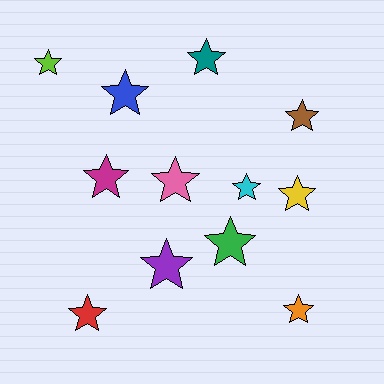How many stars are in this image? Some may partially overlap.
There are 12 stars.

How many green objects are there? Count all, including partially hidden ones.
There is 1 green object.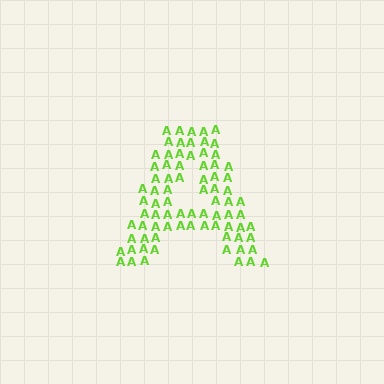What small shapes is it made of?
It is made of small letter A's.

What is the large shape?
The large shape is the letter A.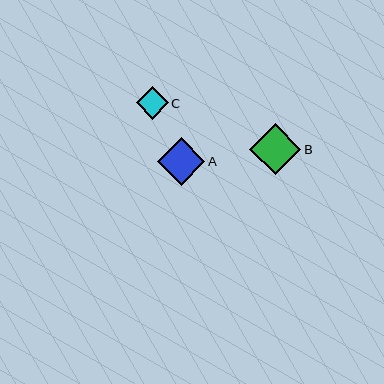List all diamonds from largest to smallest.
From largest to smallest: B, A, C.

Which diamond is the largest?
Diamond B is the largest with a size of approximately 51 pixels.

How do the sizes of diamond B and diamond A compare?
Diamond B and diamond A are approximately the same size.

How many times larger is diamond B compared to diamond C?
Diamond B is approximately 1.6 times the size of diamond C.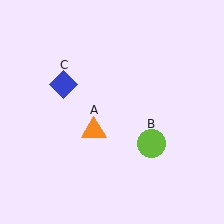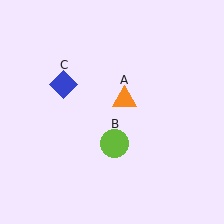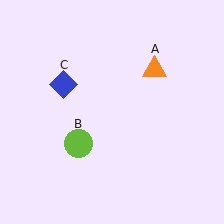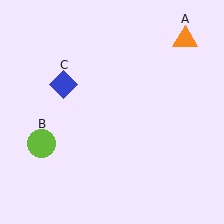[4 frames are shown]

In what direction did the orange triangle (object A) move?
The orange triangle (object A) moved up and to the right.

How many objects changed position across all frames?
2 objects changed position: orange triangle (object A), lime circle (object B).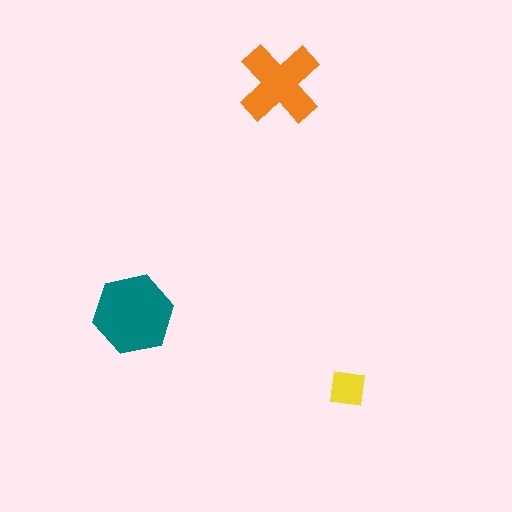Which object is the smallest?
The yellow square.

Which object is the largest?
The teal hexagon.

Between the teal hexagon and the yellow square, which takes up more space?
The teal hexagon.